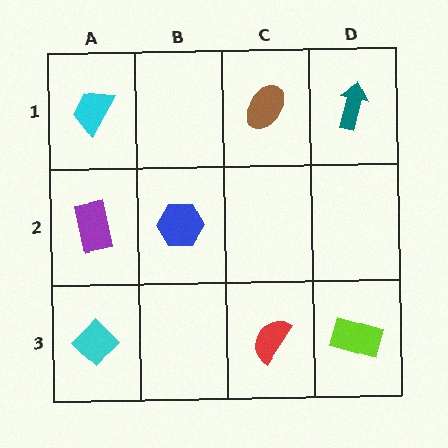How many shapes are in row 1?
3 shapes.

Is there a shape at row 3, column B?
No, that cell is empty.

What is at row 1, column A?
A cyan trapezoid.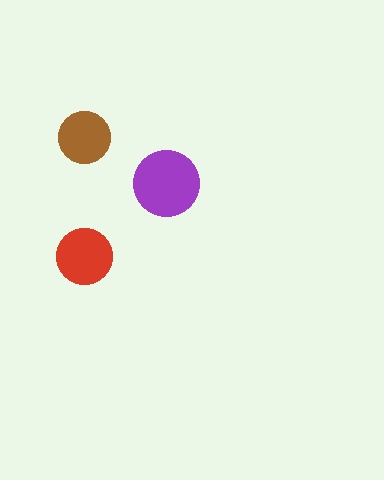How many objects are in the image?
There are 3 objects in the image.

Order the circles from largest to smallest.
the purple one, the red one, the brown one.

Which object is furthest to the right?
The purple circle is rightmost.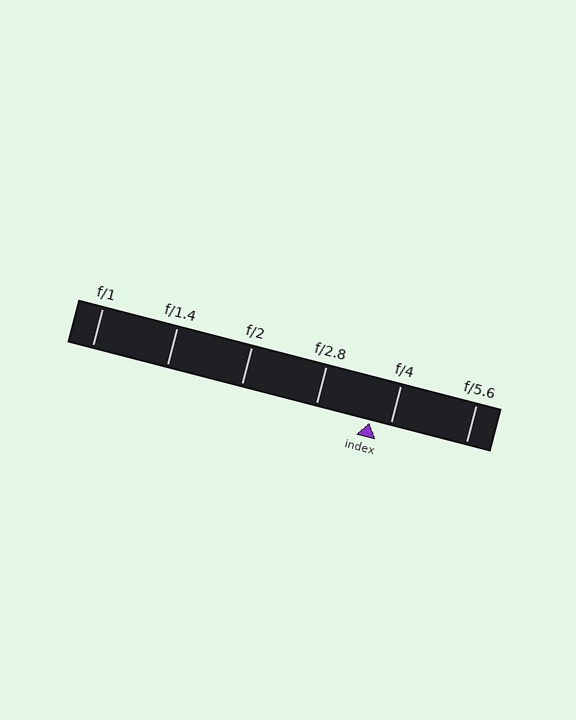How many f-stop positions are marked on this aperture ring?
There are 6 f-stop positions marked.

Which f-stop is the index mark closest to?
The index mark is closest to f/4.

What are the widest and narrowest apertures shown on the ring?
The widest aperture shown is f/1 and the narrowest is f/5.6.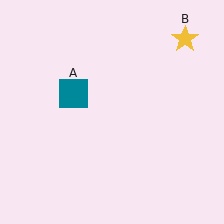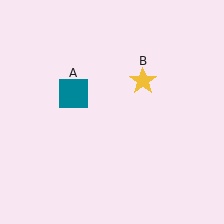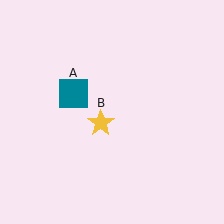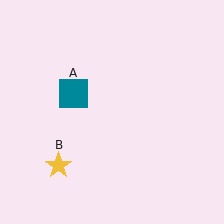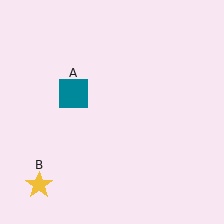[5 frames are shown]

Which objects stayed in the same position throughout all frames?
Teal square (object A) remained stationary.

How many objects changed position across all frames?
1 object changed position: yellow star (object B).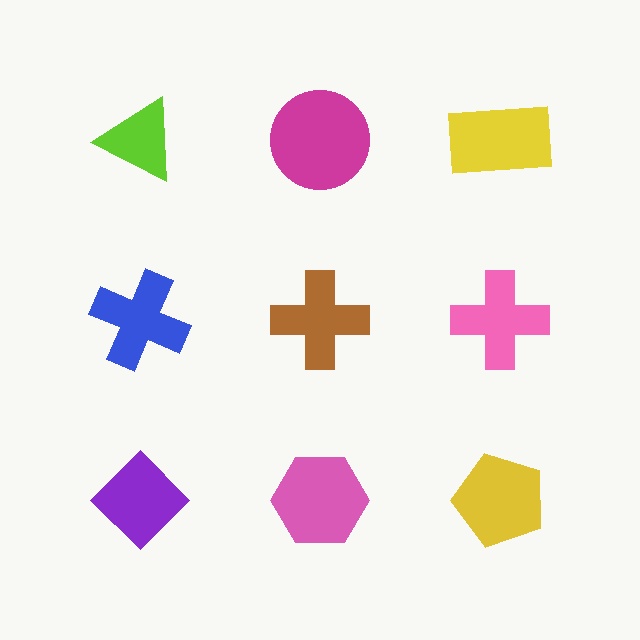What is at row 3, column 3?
A yellow pentagon.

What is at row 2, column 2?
A brown cross.